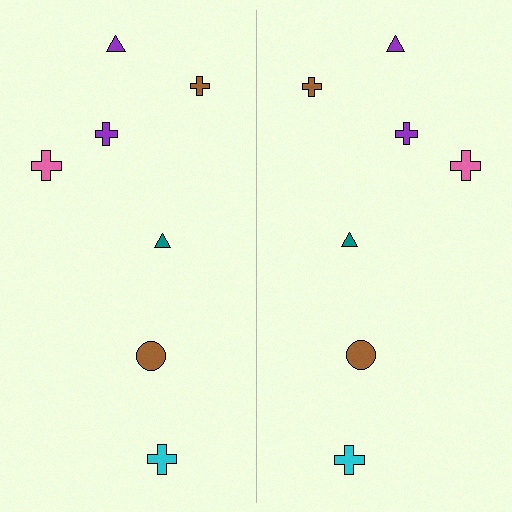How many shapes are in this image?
There are 14 shapes in this image.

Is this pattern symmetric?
Yes, this pattern has bilateral (reflection) symmetry.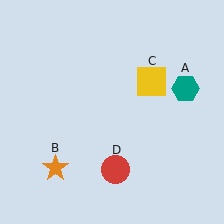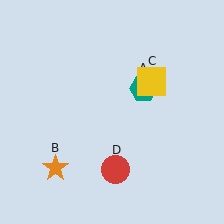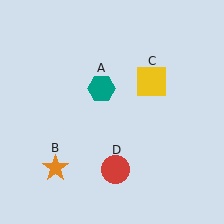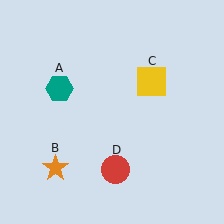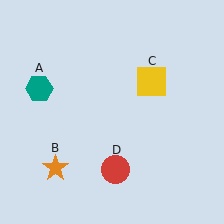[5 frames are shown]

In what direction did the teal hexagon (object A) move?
The teal hexagon (object A) moved left.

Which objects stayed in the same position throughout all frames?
Orange star (object B) and yellow square (object C) and red circle (object D) remained stationary.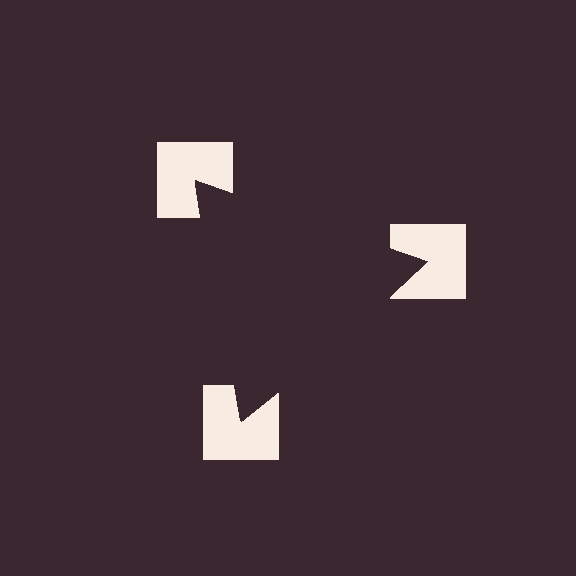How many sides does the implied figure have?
3 sides.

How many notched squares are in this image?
There are 3 — one at each vertex of the illusory triangle.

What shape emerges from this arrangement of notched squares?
An illusory triangle — its edges are inferred from the aligned wedge cuts in the notched squares, not physically drawn.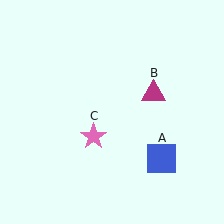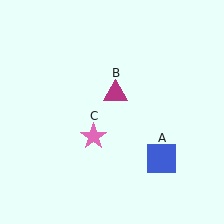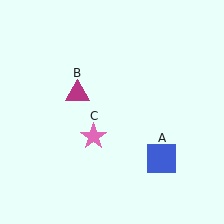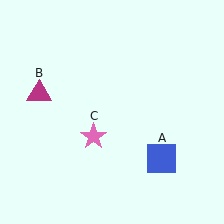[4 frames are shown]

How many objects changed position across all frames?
1 object changed position: magenta triangle (object B).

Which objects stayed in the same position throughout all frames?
Blue square (object A) and pink star (object C) remained stationary.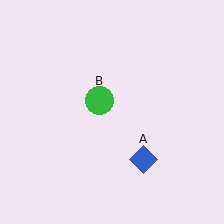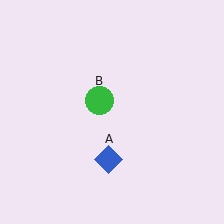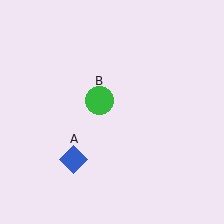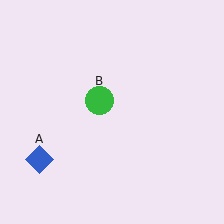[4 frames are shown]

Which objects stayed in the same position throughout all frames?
Green circle (object B) remained stationary.